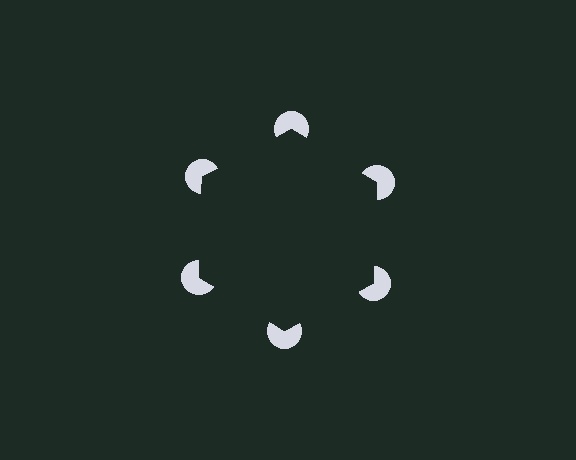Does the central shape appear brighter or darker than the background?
It typically appears slightly darker than the background, even though no actual brightness change is drawn.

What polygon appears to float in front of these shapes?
An illusory hexagon — its edges are inferred from the aligned wedge cuts in the pac-man discs, not physically drawn.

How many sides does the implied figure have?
6 sides.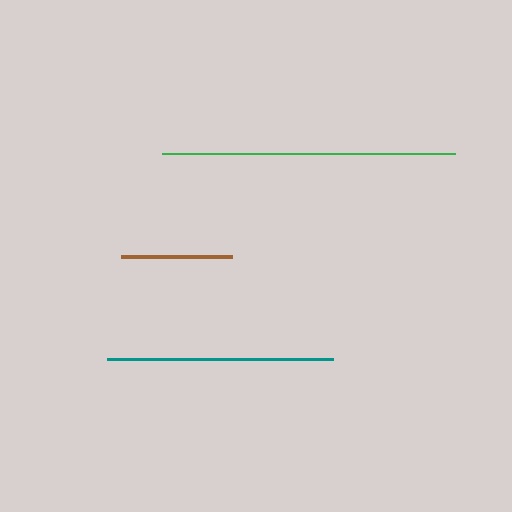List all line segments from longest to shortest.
From longest to shortest: green, teal, brown.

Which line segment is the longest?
The green line is the longest at approximately 293 pixels.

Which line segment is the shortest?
The brown line is the shortest at approximately 111 pixels.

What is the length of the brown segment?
The brown segment is approximately 111 pixels long.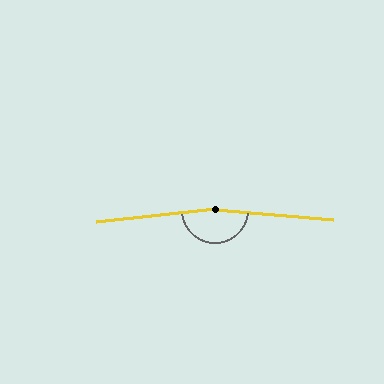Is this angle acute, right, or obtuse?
It is obtuse.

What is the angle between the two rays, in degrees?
Approximately 169 degrees.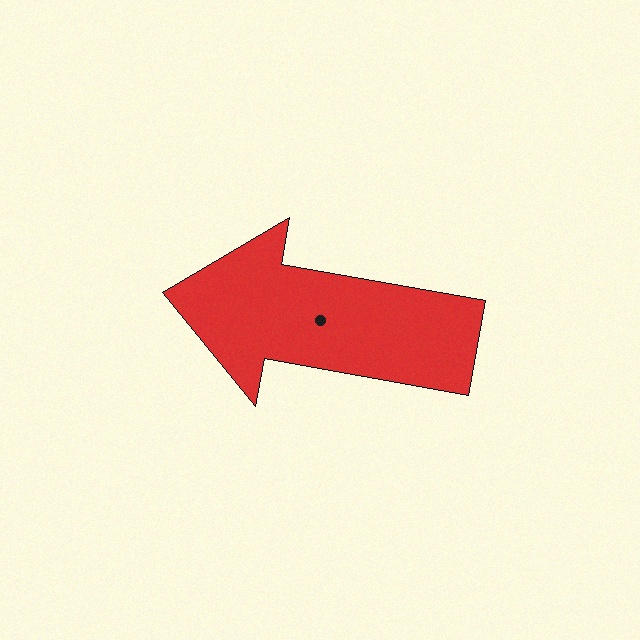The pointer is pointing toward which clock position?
Roughly 9 o'clock.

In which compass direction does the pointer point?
West.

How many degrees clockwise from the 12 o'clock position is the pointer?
Approximately 280 degrees.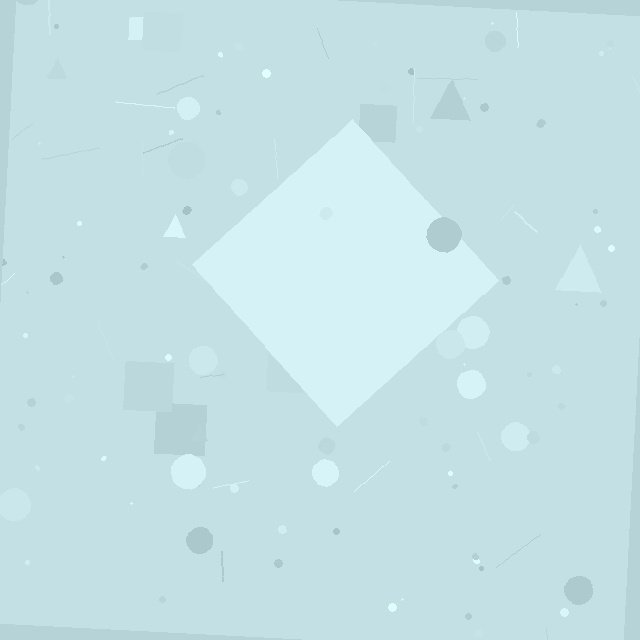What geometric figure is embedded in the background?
A diamond is embedded in the background.